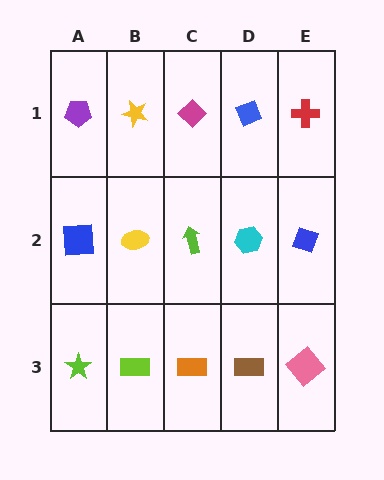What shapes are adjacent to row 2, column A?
A purple pentagon (row 1, column A), a lime star (row 3, column A), a yellow ellipse (row 2, column B).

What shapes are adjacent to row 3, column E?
A blue diamond (row 2, column E), a brown rectangle (row 3, column D).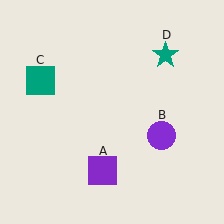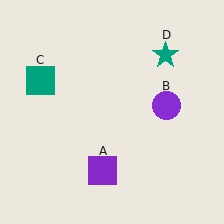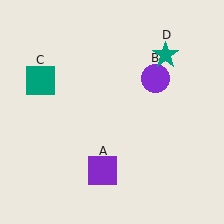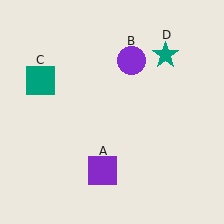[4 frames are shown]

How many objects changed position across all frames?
1 object changed position: purple circle (object B).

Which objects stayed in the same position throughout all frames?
Purple square (object A) and teal square (object C) and teal star (object D) remained stationary.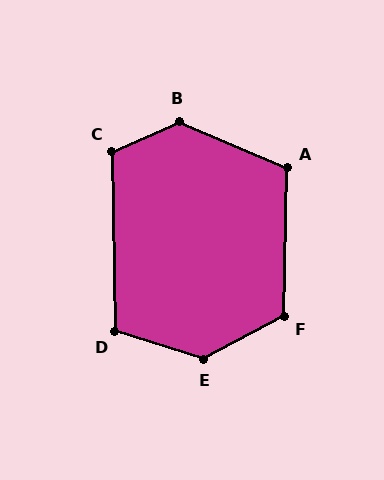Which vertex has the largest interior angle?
E, at approximately 135 degrees.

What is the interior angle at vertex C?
Approximately 113 degrees (obtuse).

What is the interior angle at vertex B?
Approximately 132 degrees (obtuse).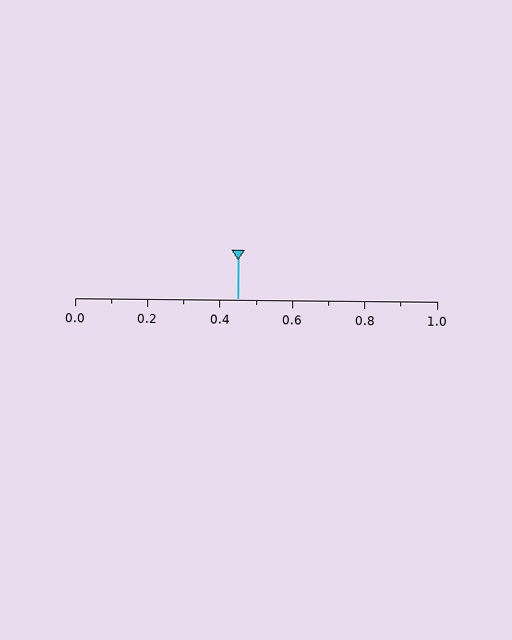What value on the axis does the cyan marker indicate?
The marker indicates approximately 0.45.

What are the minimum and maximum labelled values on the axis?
The axis runs from 0.0 to 1.0.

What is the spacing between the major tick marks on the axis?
The major ticks are spaced 0.2 apart.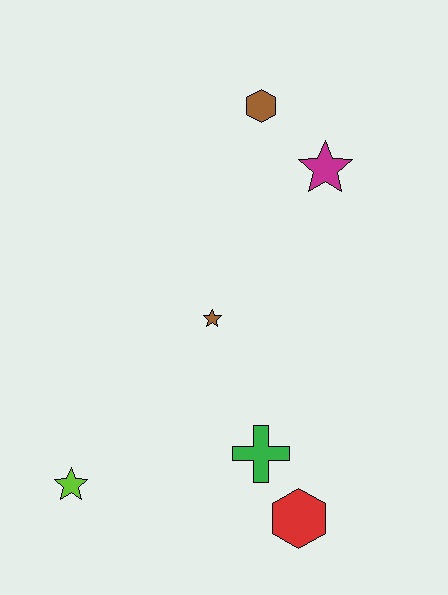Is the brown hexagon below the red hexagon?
No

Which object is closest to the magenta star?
The brown hexagon is closest to the magenta star.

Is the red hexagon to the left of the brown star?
No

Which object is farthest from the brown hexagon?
The lime star is farthest from the brown hexagon.